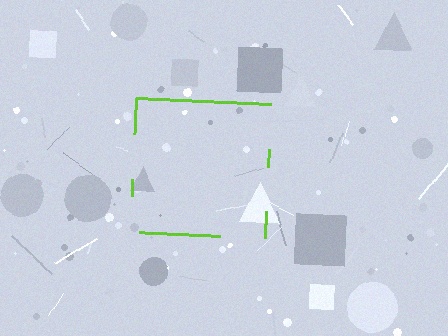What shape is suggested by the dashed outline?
The dashed outline suggests a square.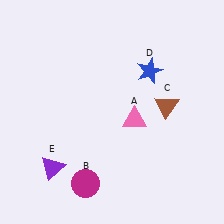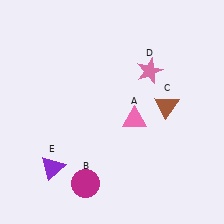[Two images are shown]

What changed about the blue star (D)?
In Image 1, D is blue. In Image 2, it changed to pink.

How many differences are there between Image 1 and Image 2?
There is 1 difference between the two images.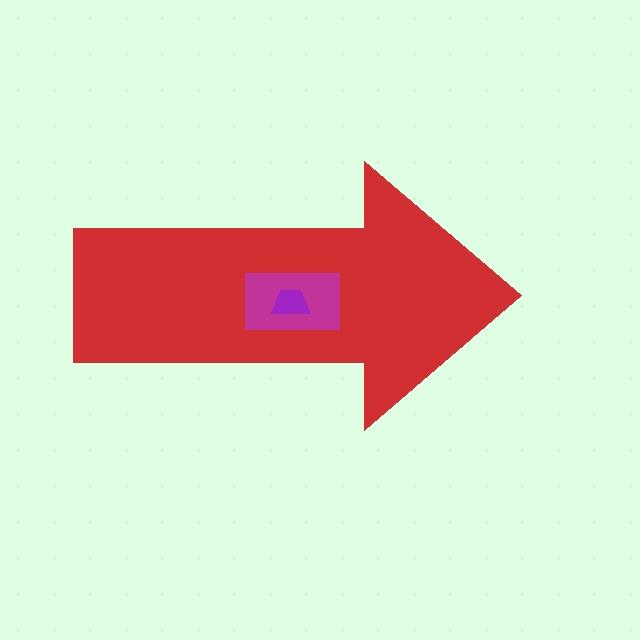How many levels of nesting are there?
3.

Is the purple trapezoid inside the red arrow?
Yes.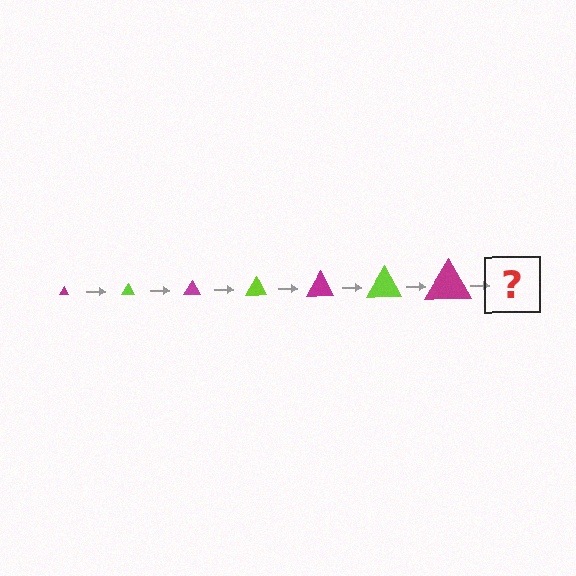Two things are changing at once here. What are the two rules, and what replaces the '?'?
The two rules are that the triangle grows larger each step and the color cycles through magenta and lime. The '?' should be a lime triangle, larger than the previous one.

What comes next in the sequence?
The next element should be a lime triangle, larger than the previous one.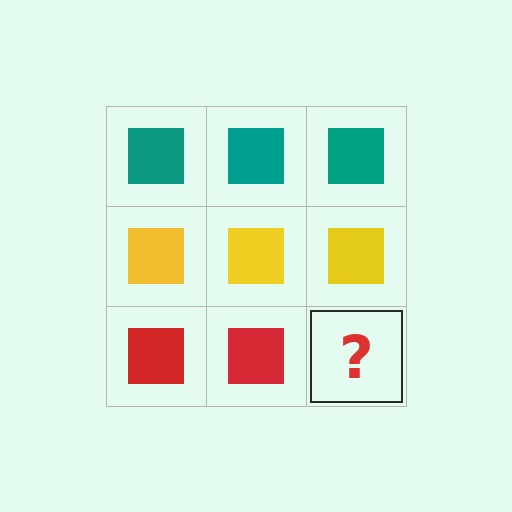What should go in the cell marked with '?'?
The missing cell should contain a red square.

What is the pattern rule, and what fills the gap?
The rule is that each row has a consistent color. The gap should be filled with a red square.